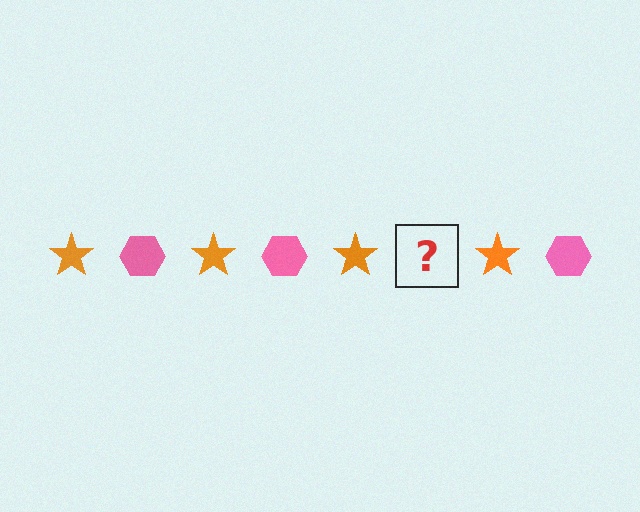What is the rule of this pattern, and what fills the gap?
The rule is that the pattern alternates between orange star and pink hexagon. The gap should be filled with a pink hexagon.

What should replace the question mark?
The question mark should be replaced with a pink hexagon.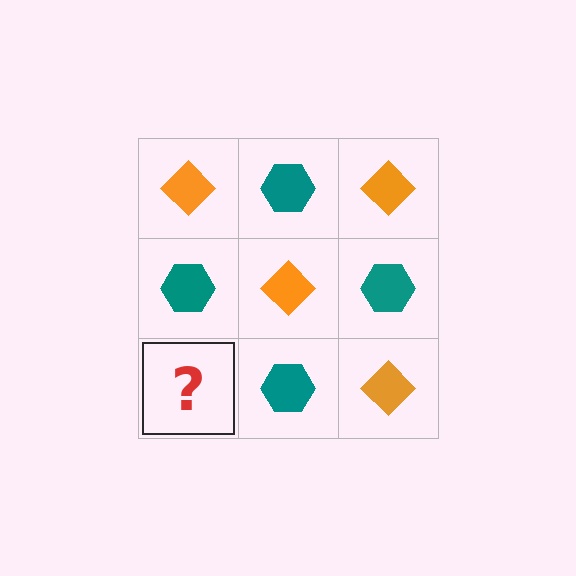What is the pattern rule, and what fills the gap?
The rule is that it alternates orange diamond and teal hexagon in a checkerboard pattern. The gap should be filled with an orange diamond.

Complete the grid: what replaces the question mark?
The question mark should be replaced with an orange diamond.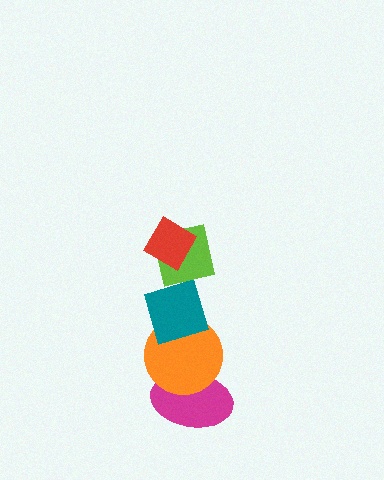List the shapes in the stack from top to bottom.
From top to bottom: the red diamond, the lime square, the teal diamond, the orange circle, the magenta ellipse.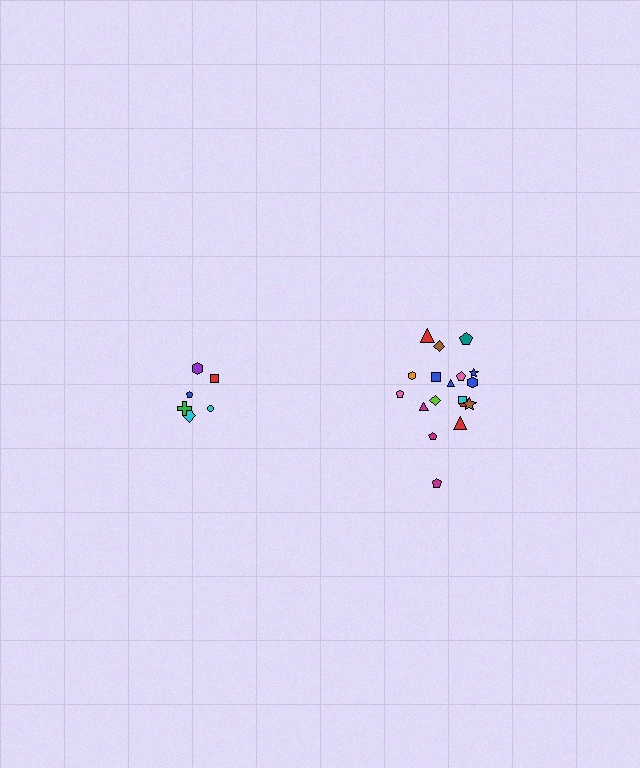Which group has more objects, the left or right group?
The right group.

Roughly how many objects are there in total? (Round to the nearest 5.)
Roughly 25 objects in total.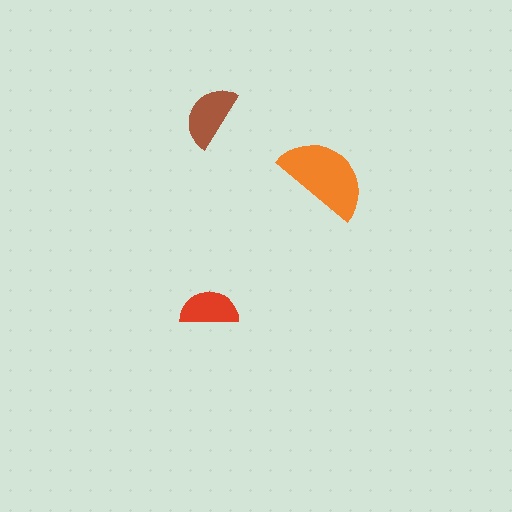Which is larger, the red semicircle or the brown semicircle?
The brown one.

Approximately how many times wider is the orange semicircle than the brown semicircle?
About 1.5 times wider.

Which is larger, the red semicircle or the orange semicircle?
The orange one.